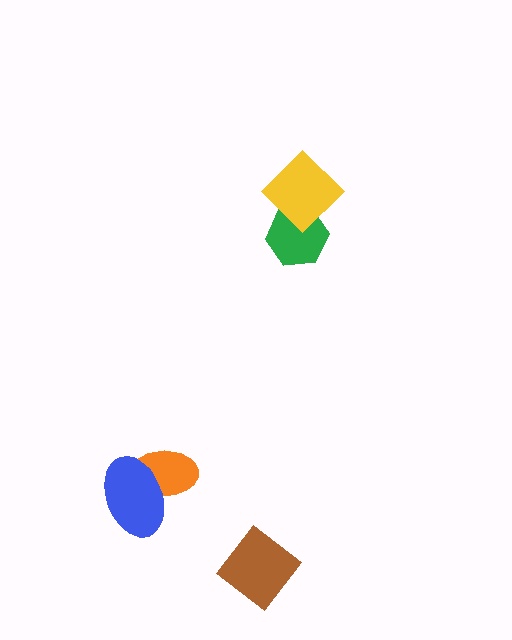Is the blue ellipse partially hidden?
No, no other shape covers it.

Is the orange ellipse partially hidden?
Yes, it is partially covered by another shape.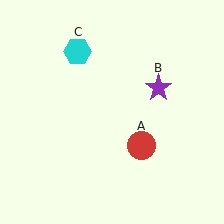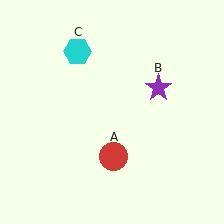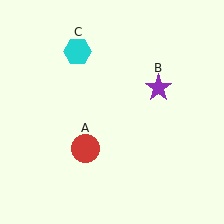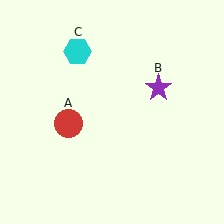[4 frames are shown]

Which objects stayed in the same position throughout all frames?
Purple star (object B) and cyan hexagon (object C) remained stationary.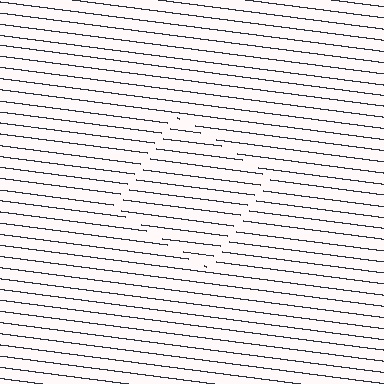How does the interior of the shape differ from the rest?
The interior of the shape contains the same grating, shifted by half a period — the contour is defined by the phase discontinuity where line-ends from the inner and outer gratings abut.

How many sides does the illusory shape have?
4 sides — the line-ends trace a square.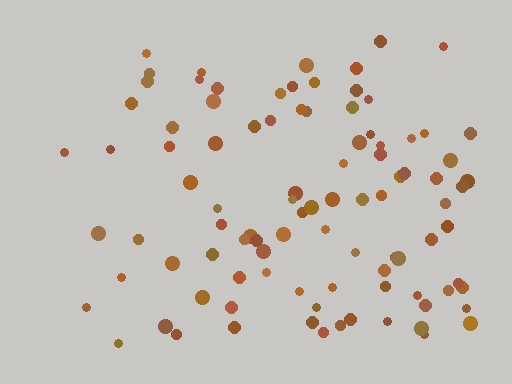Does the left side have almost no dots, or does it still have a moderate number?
Still a moderate number, just noticeably fewer than the right.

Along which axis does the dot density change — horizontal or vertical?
Horizontal.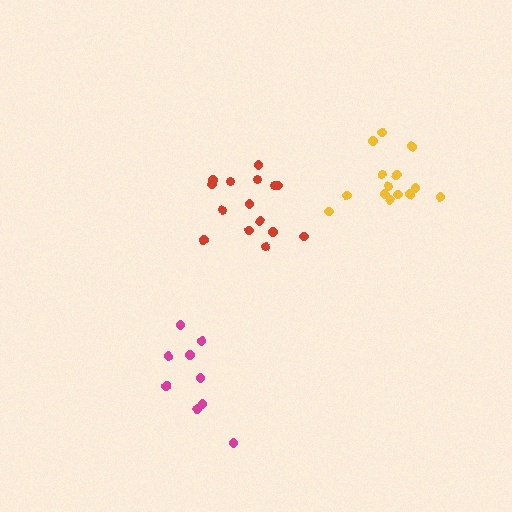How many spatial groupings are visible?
There are 3 spatial groupings.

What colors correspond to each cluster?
The clusters are colored: yellow, magenta, red.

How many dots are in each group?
Group 1: 14 dots, Group 2: 9 dots, Group 3: 15 dots (38 total).